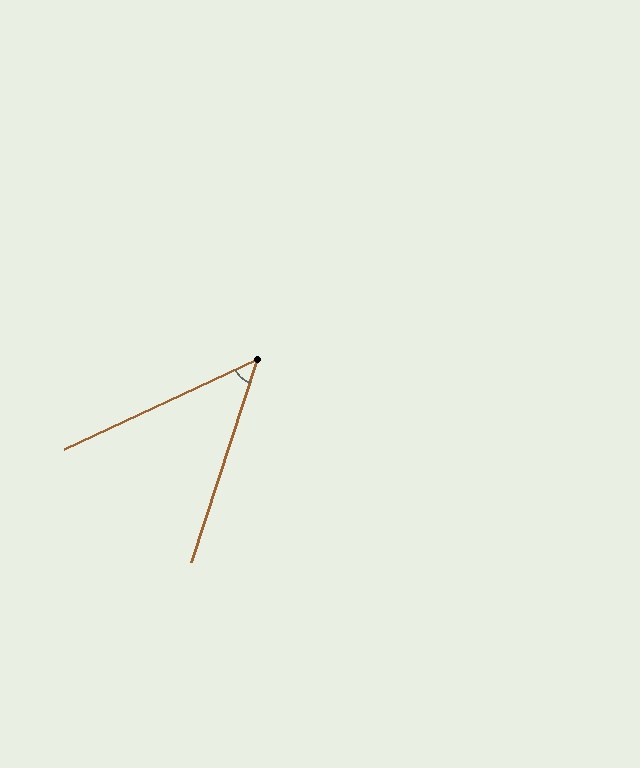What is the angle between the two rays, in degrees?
Approximately 47 degrees.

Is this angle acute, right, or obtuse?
It is acute.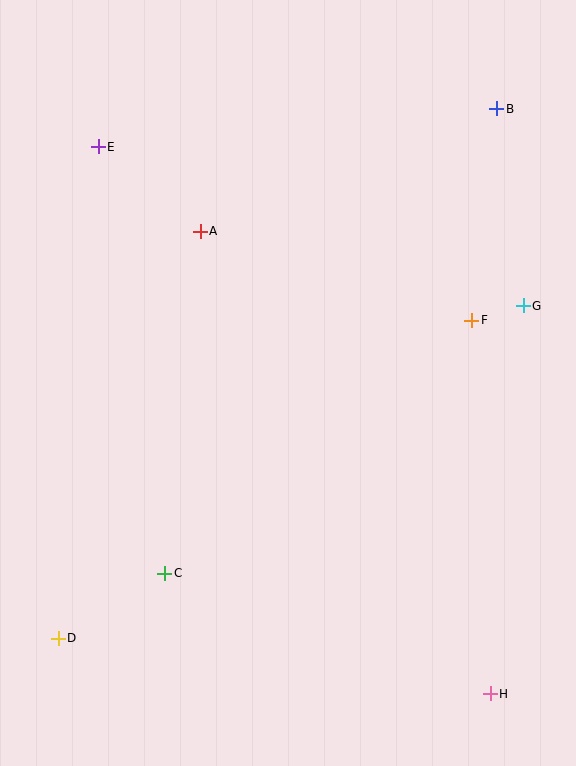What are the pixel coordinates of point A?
Point A is at (200, 231).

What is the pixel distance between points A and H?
The distance between A and H is 546 pixels.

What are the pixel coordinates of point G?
Point G is at (523, 306).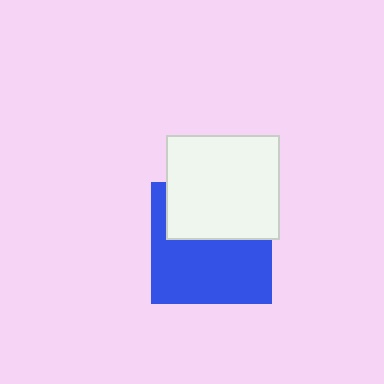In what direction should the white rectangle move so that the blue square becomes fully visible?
The white rectangle should move up. That is the shortest direction to clear the overlap and leave the blue square fully visible.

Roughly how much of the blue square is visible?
About half of it is visible (roughly 58%).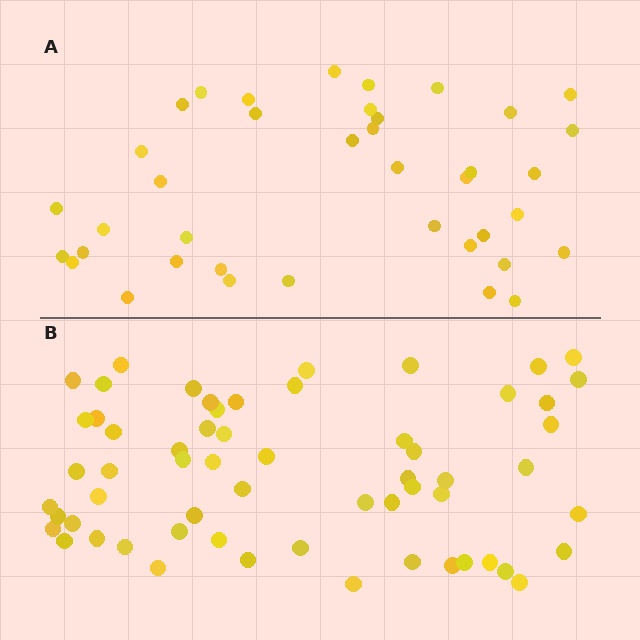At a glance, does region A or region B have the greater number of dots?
Region B (the bottom region) has more dots.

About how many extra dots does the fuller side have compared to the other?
Region B has approximately 20 more dots than region A.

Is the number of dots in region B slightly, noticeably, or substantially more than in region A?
Region B has substantially more. The ratio is roughly 1.5 to 1.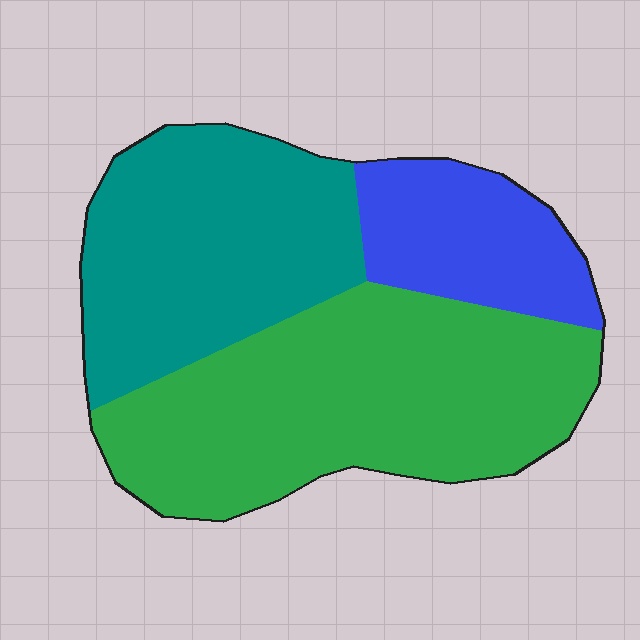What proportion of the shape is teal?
Teal covers about 35% of the shape.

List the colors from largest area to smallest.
From largest to smallest: green, teal, blue.